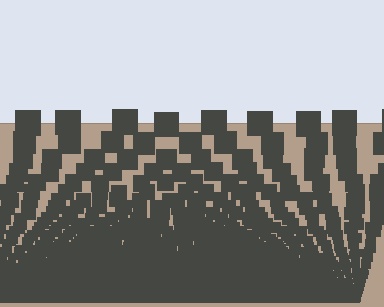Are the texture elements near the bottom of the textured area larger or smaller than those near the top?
Smaller. The gradient is inverted — elements near the bottom are smaller and denser.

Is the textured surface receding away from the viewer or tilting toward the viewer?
The surface appears to tilt toward the viewer. Texture elements get larger and sparser toward the top.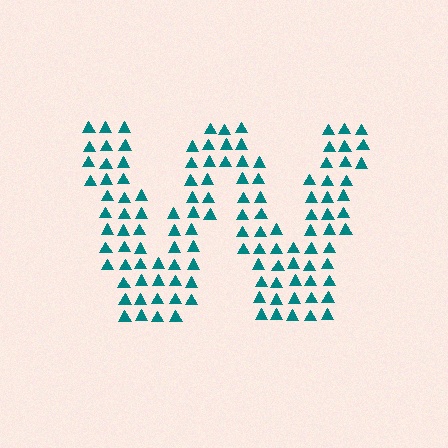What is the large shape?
The large shape is the letter W.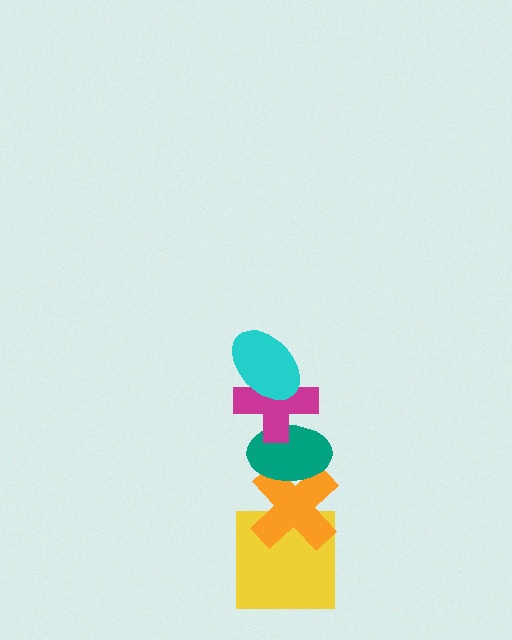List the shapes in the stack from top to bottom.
From top to bottom: the cyan ellipse, the magenta cross, the teal ellipse, the orange cross, the yellow square.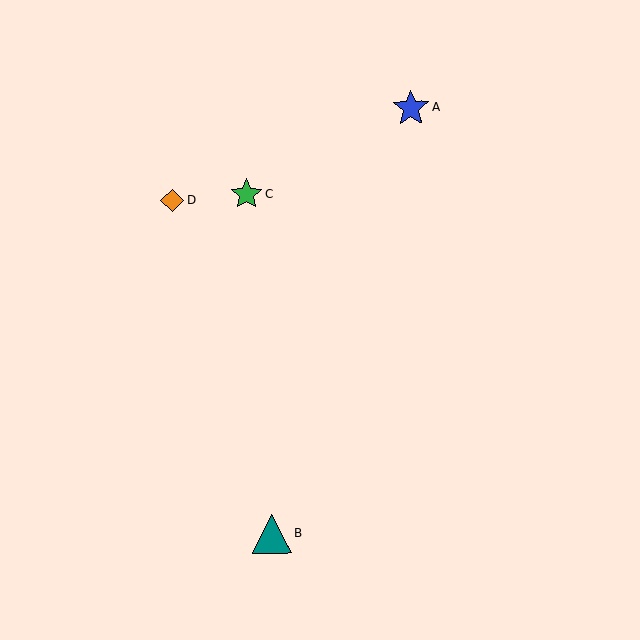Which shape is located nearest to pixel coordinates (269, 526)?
The teal triangle (labeled B) at (272, 534) is nearest to that location.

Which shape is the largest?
The teal triangle (labeled B) is the largest.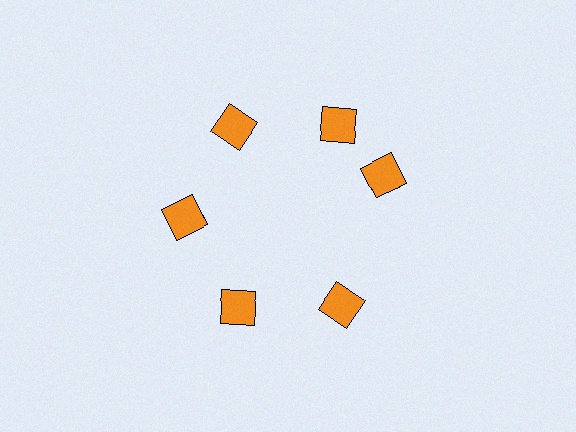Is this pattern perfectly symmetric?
No. The 6 orange diamonds are arranged in a ring, but one element near the 3 o'clock position is rotated out of alignment along the ring, breaking the 6-fold rotational symmetry.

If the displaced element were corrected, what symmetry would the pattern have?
It would have 6-fold rotational symmetry — the pattern would map onto itself every 60 degrees.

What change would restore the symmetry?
The symmetry would be restored by rotating it back into even spacing with its neighbors so that all 6 diamonds sit at equal angles and equal distance from the center.